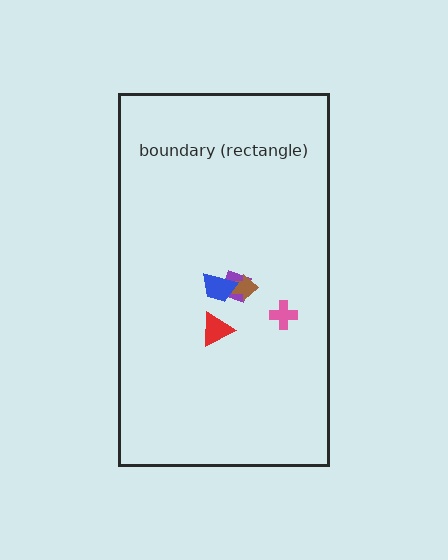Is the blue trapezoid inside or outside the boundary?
Inside.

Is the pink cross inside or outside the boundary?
Inside.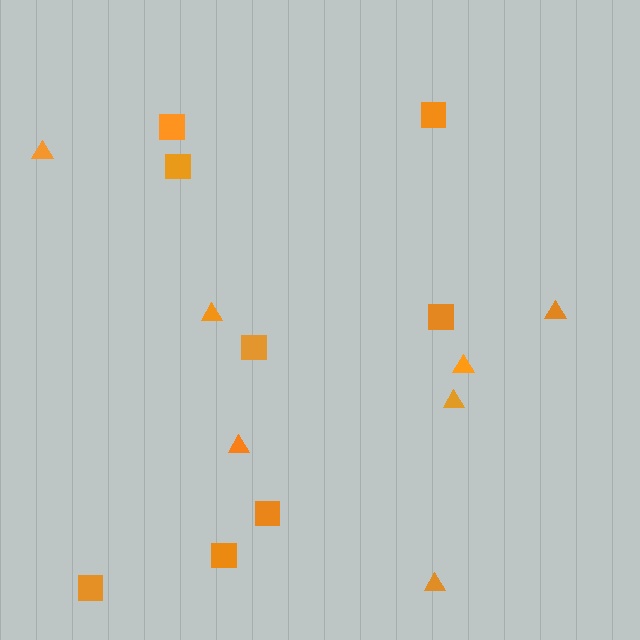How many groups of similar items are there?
There are 2 groups: one group of squares (8) and one group of triangles (7).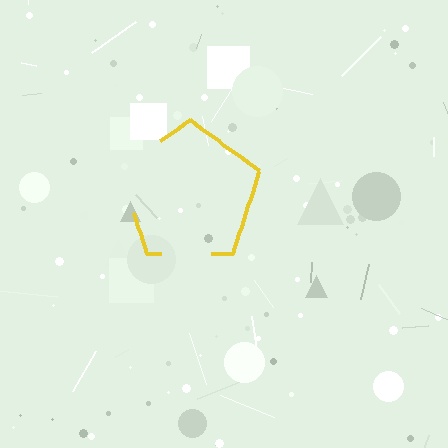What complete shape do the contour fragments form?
The contour fragments form a pentagon.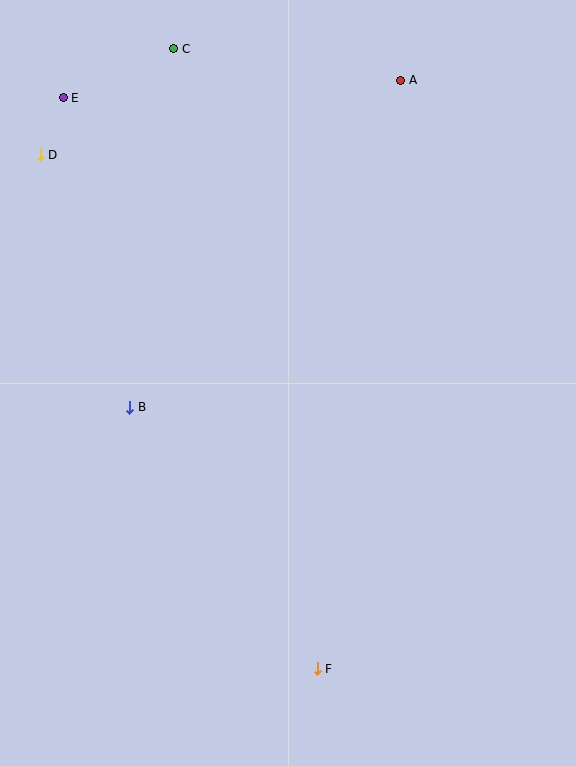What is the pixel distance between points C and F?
The distance between C and F is 636 pixels.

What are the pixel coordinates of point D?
Point D is at (40, 155).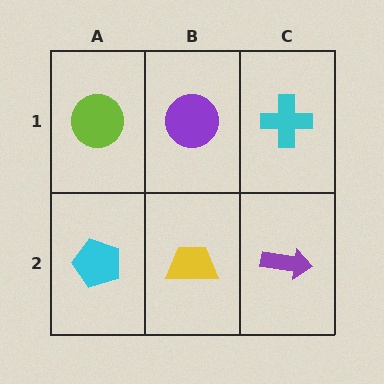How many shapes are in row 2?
3 shapes.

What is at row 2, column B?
A yellow trapezoid.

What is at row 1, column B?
A purple circle.